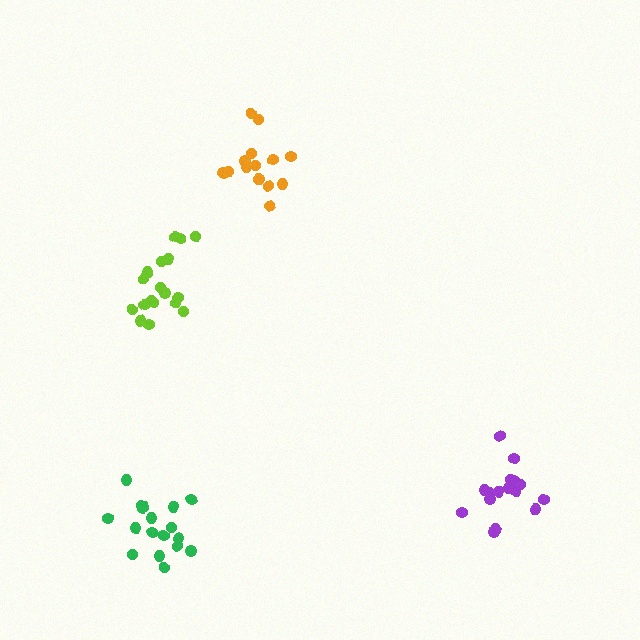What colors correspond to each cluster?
The clusters are colored: orange, green, purple, lime.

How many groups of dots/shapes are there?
There are 4 groups.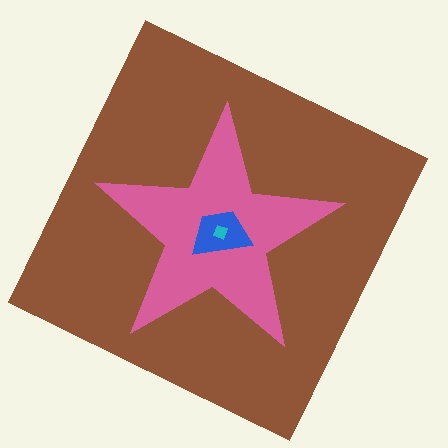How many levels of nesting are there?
4.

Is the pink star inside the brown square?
Yes.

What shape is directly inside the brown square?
The pink star.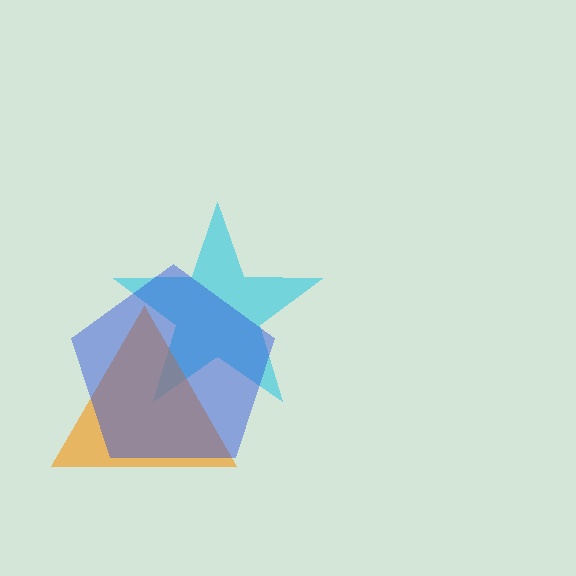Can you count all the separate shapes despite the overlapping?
Yes, there are 3 separate shapes.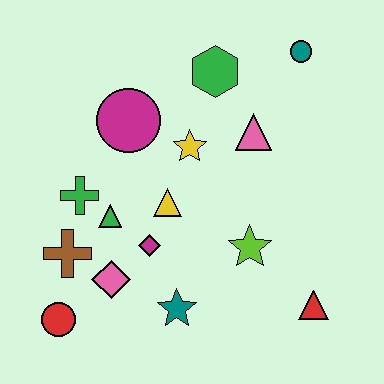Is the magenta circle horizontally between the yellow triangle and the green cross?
Yes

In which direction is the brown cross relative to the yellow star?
The brown cross is to the left of the yellow star.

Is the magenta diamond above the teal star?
Yes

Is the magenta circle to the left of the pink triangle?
Yes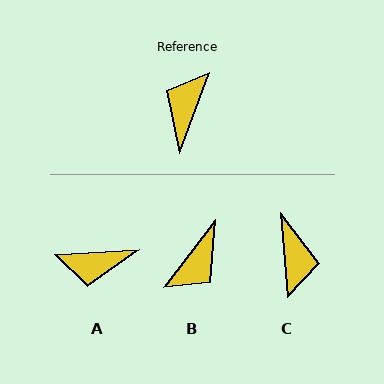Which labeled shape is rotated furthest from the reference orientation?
B, about 163 degrees away.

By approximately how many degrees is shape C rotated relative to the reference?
Approximately 155 degrees clockwise.